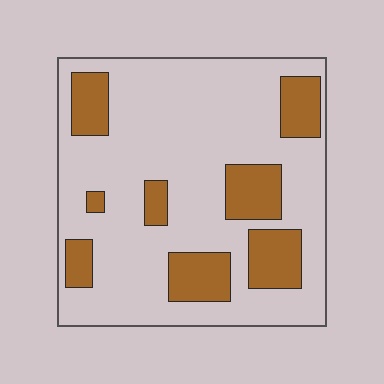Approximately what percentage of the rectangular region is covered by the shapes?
Approximately 25%.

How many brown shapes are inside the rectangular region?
8.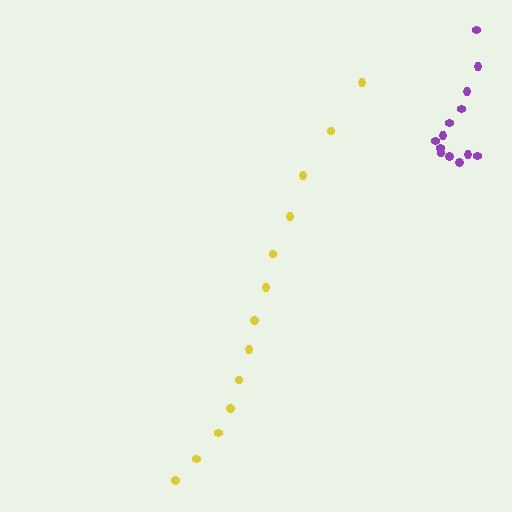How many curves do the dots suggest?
There are 2 distinct paths.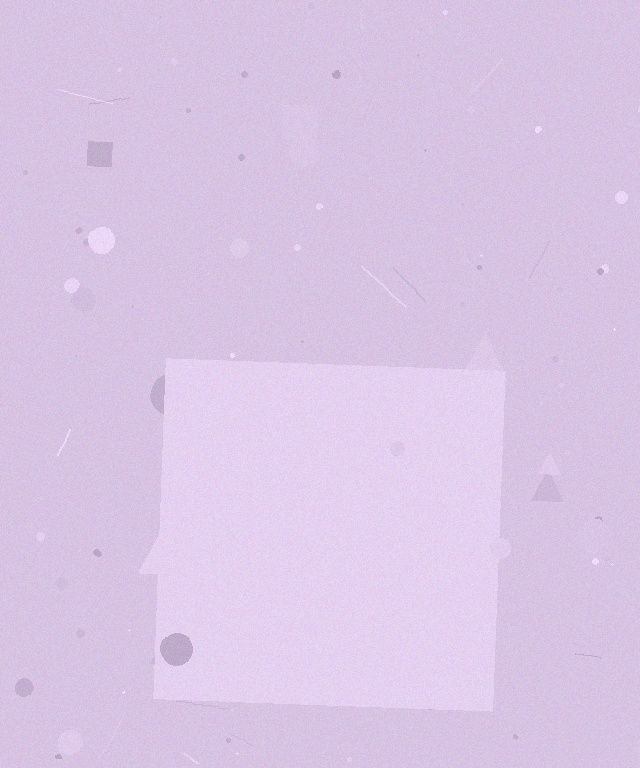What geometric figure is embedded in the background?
A square is embedded in the background.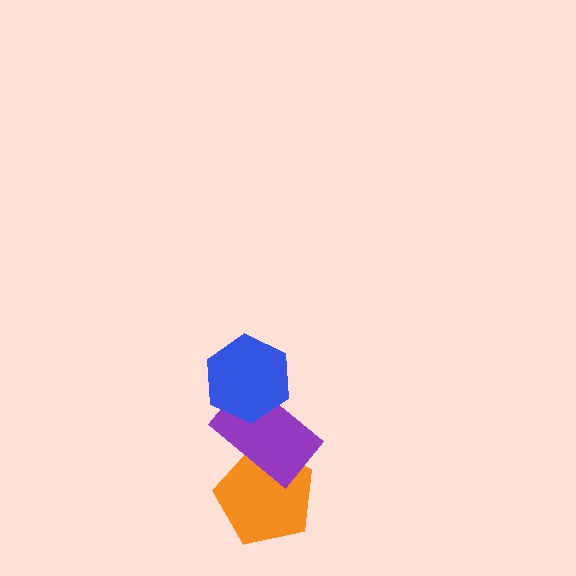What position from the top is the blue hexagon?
The blue hexagon is 1st from the top.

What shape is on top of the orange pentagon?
The purple rectangle is on top of the orange pentagon.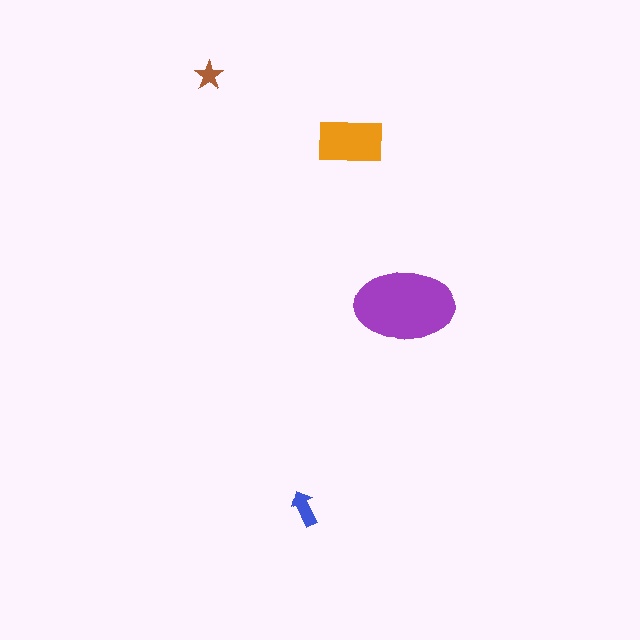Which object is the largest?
The purple ellipse.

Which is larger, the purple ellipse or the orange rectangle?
The purple ellipse.